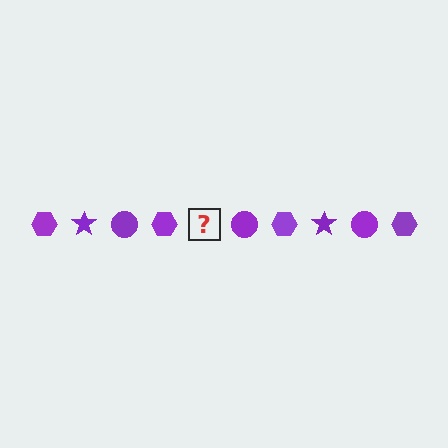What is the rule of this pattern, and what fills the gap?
The rule is that the pattern cycles through hexagon, star, circle shapes in purple. The gap should be filled with a purple star.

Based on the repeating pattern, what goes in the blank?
The blank should be a purple star.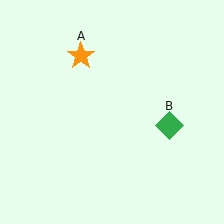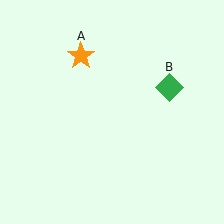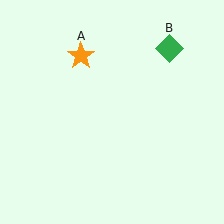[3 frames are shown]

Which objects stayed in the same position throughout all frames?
Orange star (object A) remained stationary.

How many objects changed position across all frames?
1 object changed position: green diamond (object B).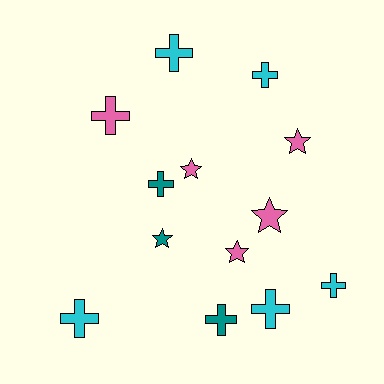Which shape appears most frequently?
Cross, with 8 objects.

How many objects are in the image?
There are 13 objects.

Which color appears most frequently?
Pink, with 5 objects.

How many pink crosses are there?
There is 1 pink cross.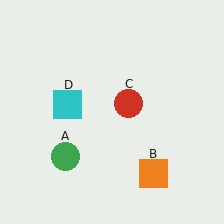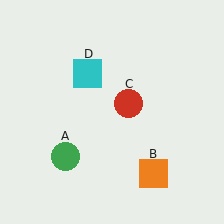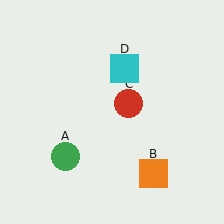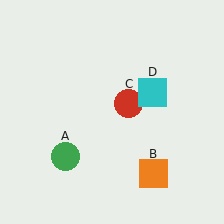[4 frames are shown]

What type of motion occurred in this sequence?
The cyan square (object D) rotated clockwise around the center of the scene.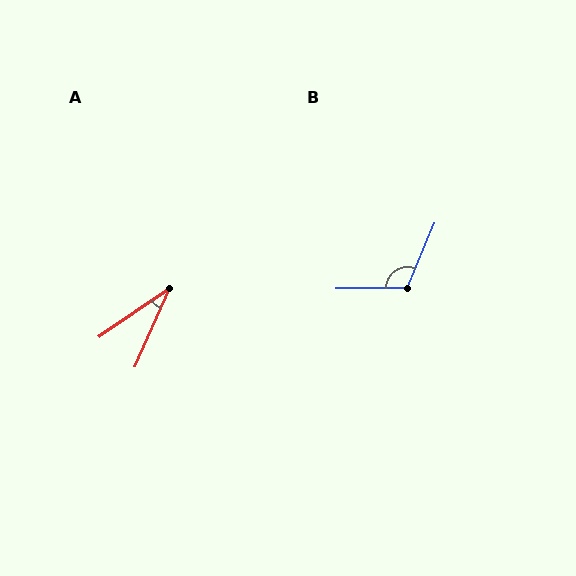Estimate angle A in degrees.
Approximately 32 degrees.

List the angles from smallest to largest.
A (32°), B (113°).